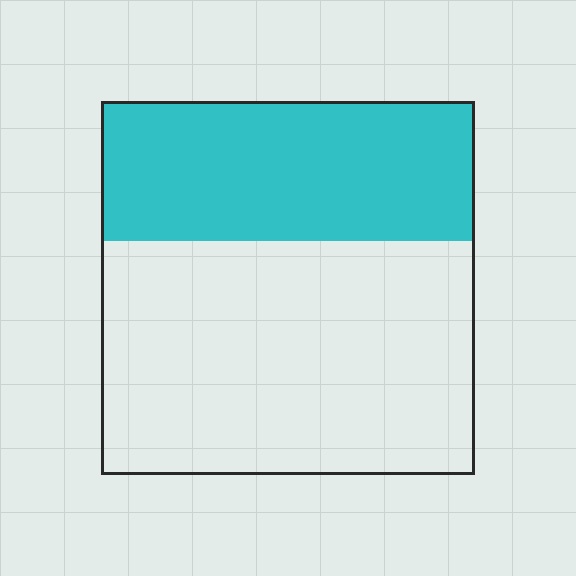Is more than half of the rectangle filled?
No.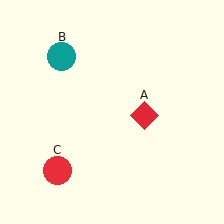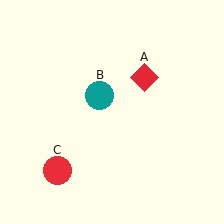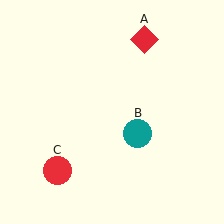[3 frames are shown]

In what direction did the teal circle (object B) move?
The teal circle (object B) moved down and to the right.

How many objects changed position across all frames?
2 objects changed position: red diamond (object A), teal circle (object B).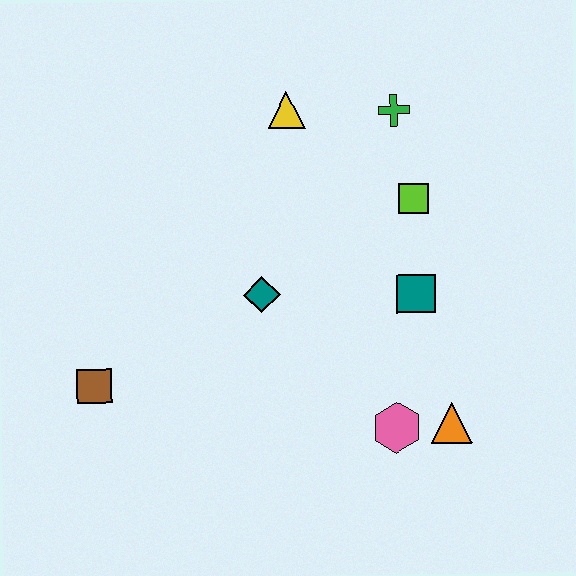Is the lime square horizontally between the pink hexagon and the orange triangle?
Yes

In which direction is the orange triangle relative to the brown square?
The orange triangle is to the right of the brown square.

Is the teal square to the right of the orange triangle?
No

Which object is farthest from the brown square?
The green cross is farthest from the brown square.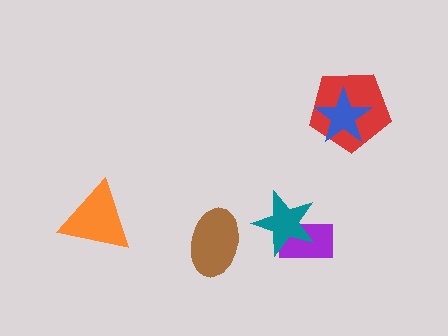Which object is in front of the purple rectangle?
The teal star is in front of the purple rectangle.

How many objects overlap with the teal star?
1 object overlaps with the teal star.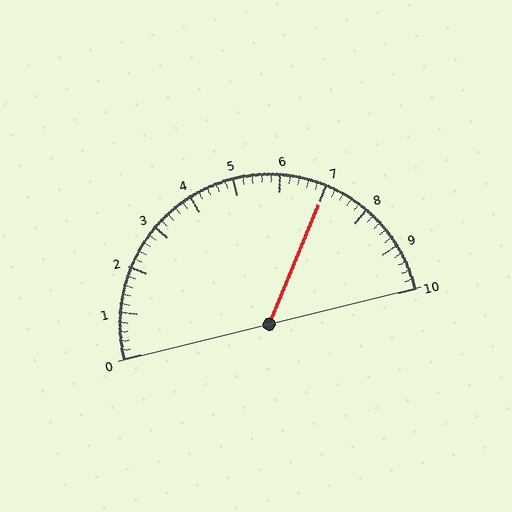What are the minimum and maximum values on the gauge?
The gauge ranges from 0 to 10.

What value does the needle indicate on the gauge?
The needle indicates approximately 7.0.